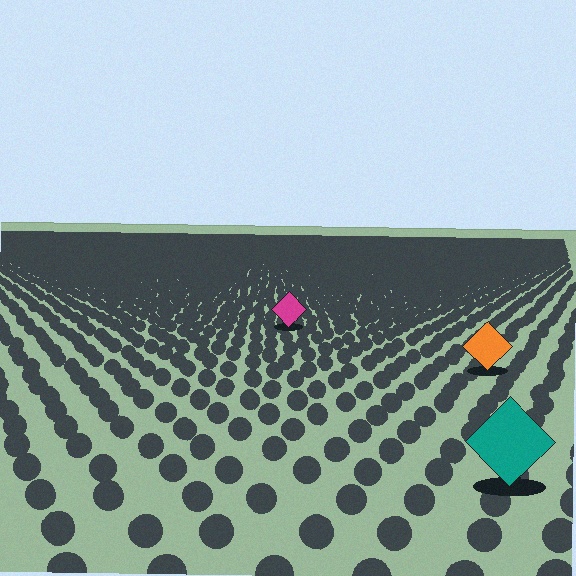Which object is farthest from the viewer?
The magenta diamond is farthest from the viewer. It appears smaller and the ground texture around it is denser.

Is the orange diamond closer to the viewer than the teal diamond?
No. The teal diamond is closer — you can tell from the texture gradient: the ground texture is coarser near it.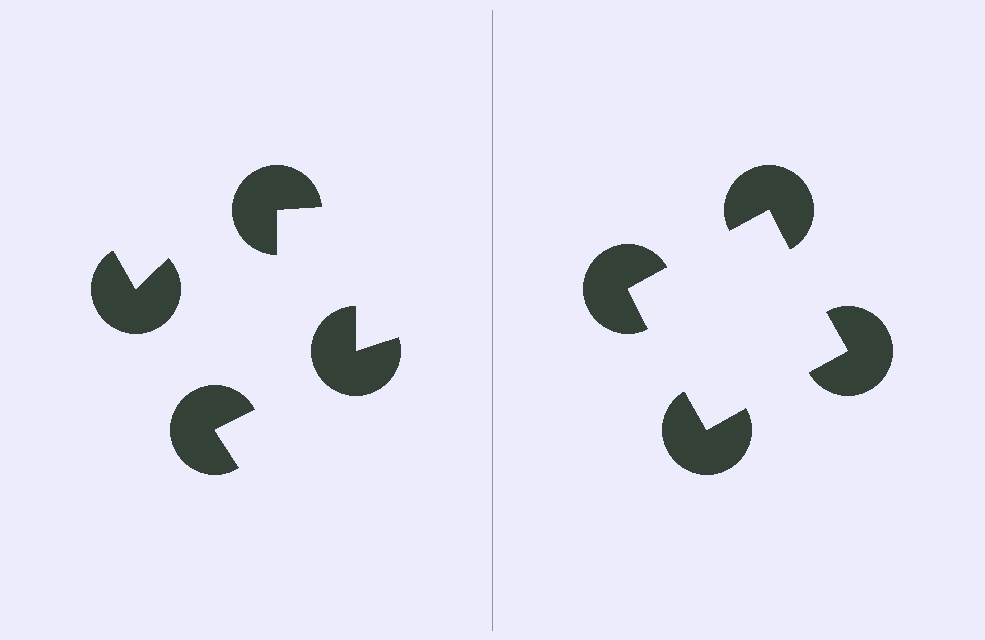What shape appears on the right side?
An illusory square.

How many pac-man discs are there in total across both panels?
8 — 4 on each side.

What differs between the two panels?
The pac-man discs are positioned identically on both sides; only the wedge orientations differ. On the right they align to a square; on the left they are misaligned.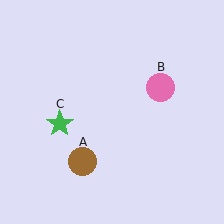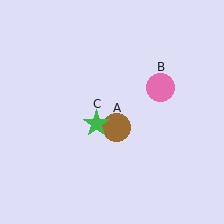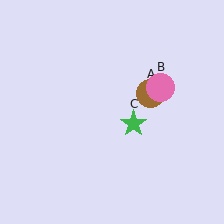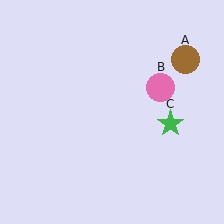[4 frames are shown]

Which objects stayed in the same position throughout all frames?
Pink circle (object B) remained stationary.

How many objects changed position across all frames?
2 objects changed position: brown circle (object A), green star (object C).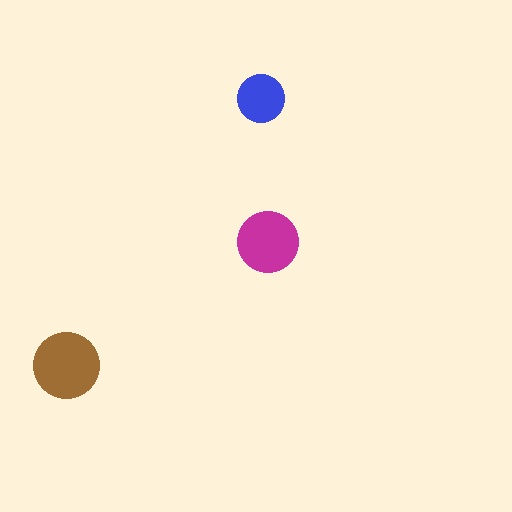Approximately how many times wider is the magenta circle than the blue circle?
About 1.5 times wider.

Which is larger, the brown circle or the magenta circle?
The brown one.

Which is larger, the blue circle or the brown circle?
The brown one.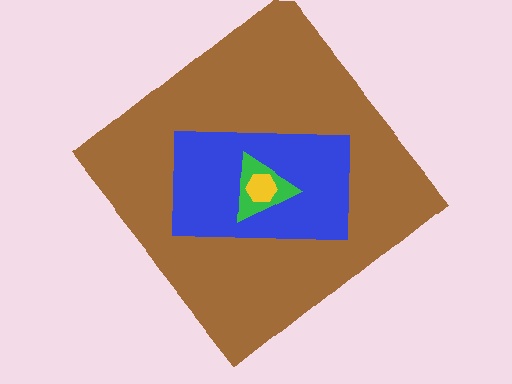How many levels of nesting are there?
4.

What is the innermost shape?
The yellow hexagon.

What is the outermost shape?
The brown diamond.